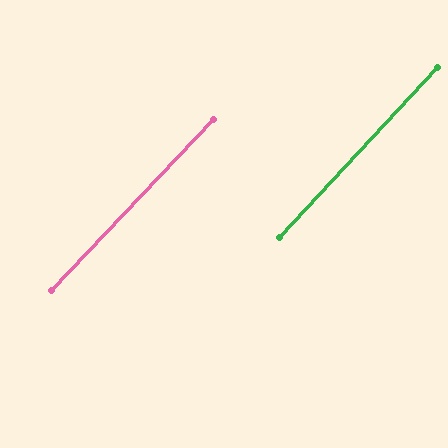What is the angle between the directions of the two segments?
Approximately 0 degrees.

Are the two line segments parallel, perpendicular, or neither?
Parallel — their directions differ by only 0.3°.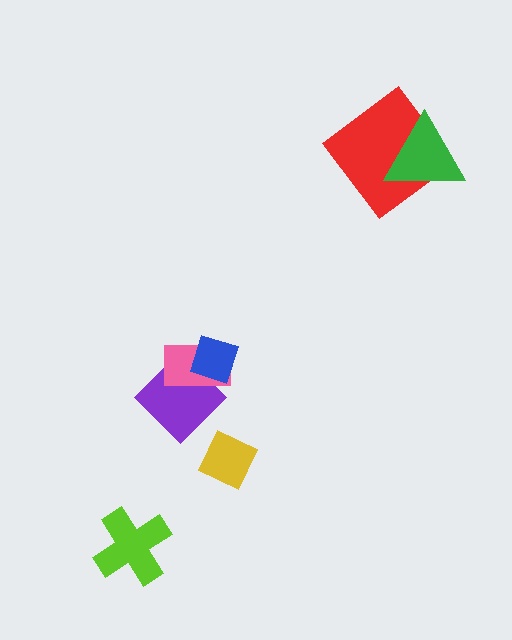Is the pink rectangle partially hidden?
Yes, it is partially covered by another shape.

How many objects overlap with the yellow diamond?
0 objects overlap with the yellow diamond.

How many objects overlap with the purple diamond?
2 objects overlap with the purple diamond.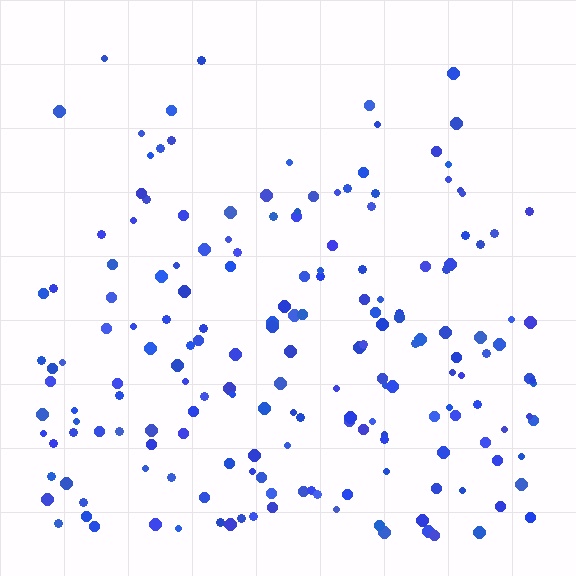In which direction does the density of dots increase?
From top to bottom, with the bottom side densest.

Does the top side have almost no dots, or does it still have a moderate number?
Still a moderate number, just noticeably fewer than the bottom.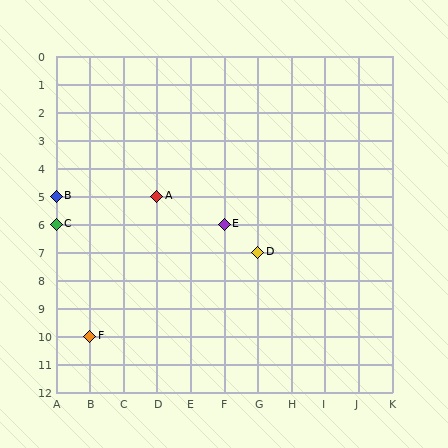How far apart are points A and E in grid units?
Points A and E are 2 columns and 1 row apart (about 2.2 grid units diagonally).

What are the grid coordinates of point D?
Point D is at grid coordinates (G, 7).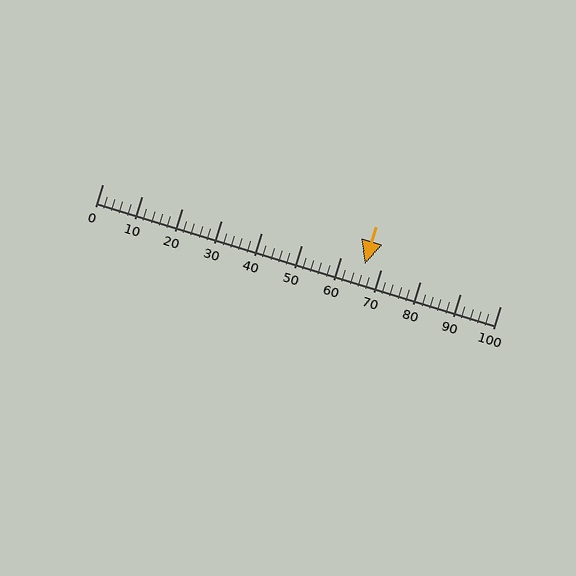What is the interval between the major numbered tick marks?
The major tick marks are spaced 10 units apart.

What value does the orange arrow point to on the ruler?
The orange arrow points to approximately 66.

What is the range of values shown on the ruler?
The ruler shows values from 0 to 100.